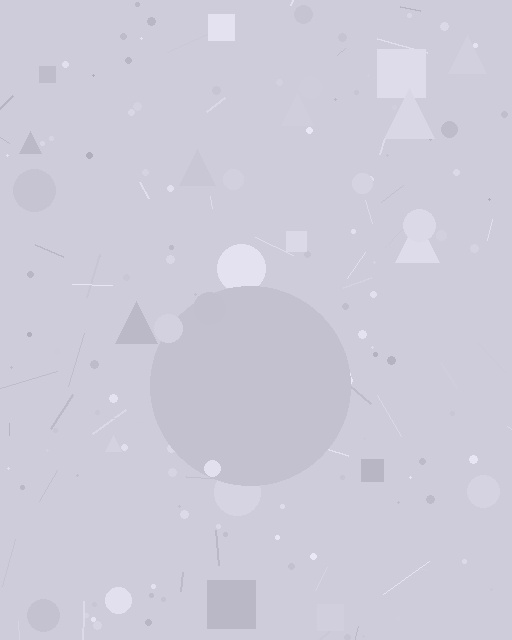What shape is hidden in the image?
A circle is hidden in the image.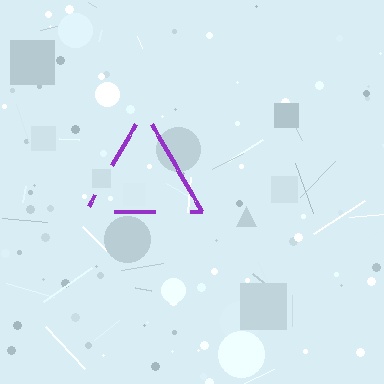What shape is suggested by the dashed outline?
The dashed outline suggests a triangle.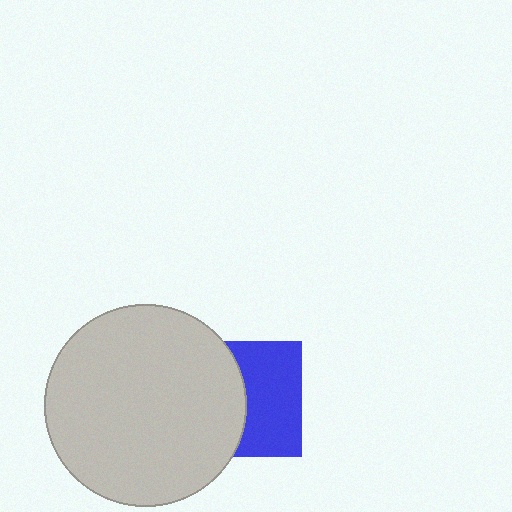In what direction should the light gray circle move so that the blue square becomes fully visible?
The light gray circle should move left. That is the shortest direction to clear the overlap and leave the blue square fully visible.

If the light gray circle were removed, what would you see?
You would see the complete blue square.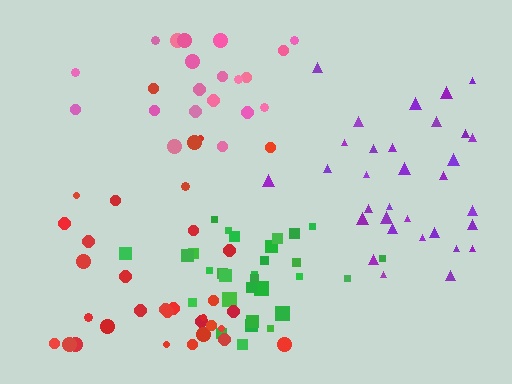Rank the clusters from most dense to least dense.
green, purple, red, pink.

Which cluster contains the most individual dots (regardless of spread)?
Red (33).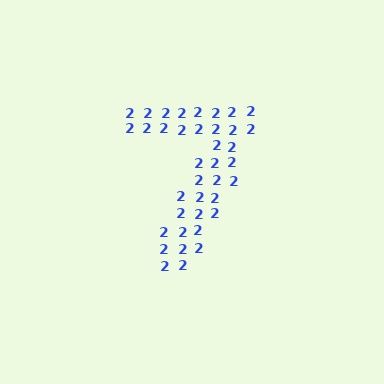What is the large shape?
The large shape is the digit 7.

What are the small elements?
The small elements are digit 2's.